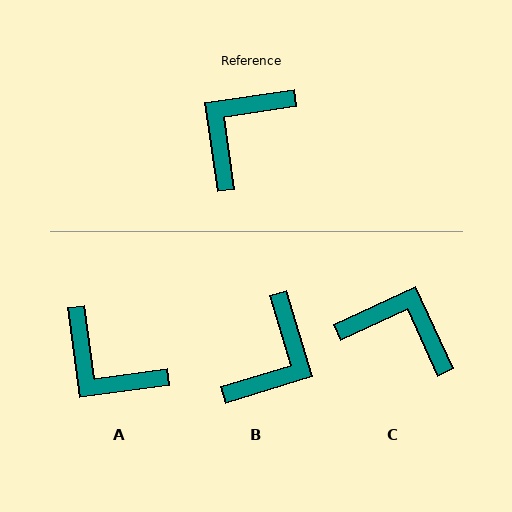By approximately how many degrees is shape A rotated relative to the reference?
Approximately 89 degrees counter-clockwise.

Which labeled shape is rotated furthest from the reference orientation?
B, about 172 degrees away.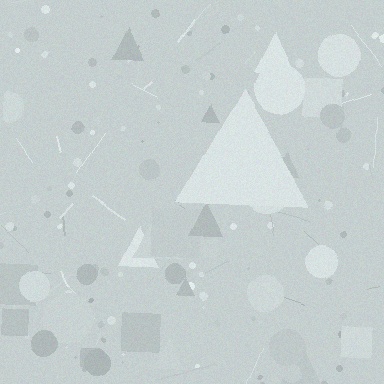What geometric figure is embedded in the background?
A triangle is embedded in the background.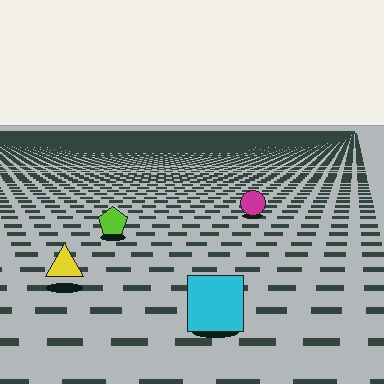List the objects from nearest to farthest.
From nearest to farthest: the cyan square, the yellow triangle, the lime pentagon, the magenta circle.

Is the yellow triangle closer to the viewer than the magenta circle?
Yes. The yellow triangle is closer — you can tell from the texture gradient: the ground texture is coarser near it.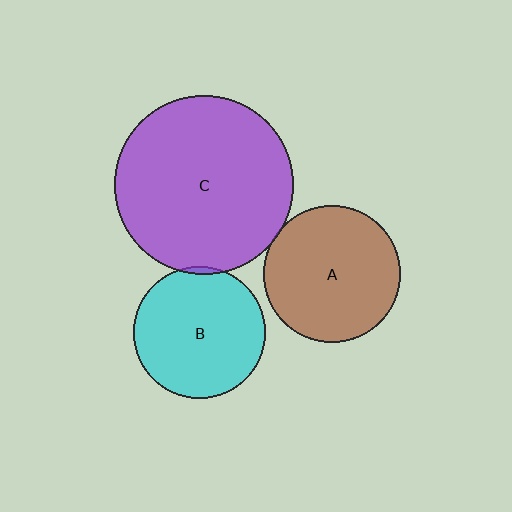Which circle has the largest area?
Circle C (purple).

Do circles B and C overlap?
Yes.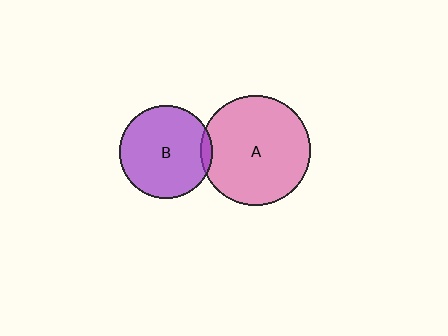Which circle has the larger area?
Circle A (pink).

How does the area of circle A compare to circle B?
Approximately 1.4 times.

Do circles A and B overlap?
Yes.